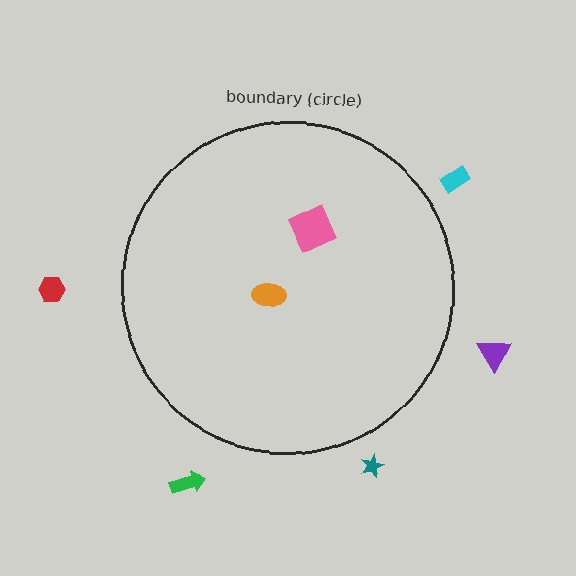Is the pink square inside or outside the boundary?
Inside.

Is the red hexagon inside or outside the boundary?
Outside.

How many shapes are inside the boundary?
2 inside, 5 outside.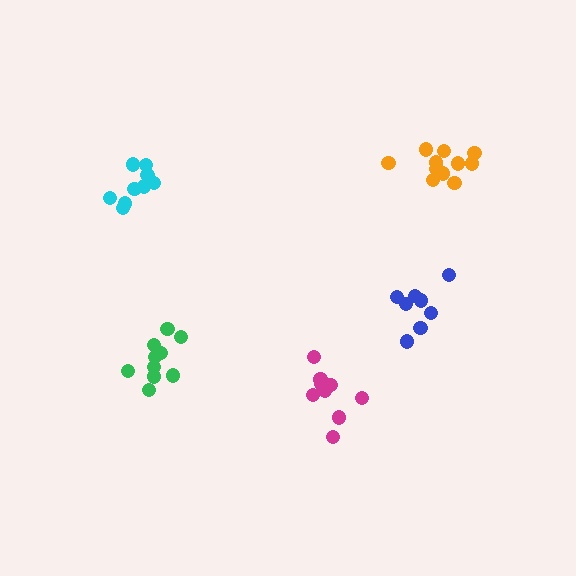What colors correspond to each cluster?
The clusters are colored: magenta, green, blue, orange, cyan.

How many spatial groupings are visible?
There are 5 spatial groupings.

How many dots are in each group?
Group 1: 9 dots, Group 2: 10 dots, Group 3: 8 dots, Group 4: 11 dots, Group 5: 9 dots (47 total).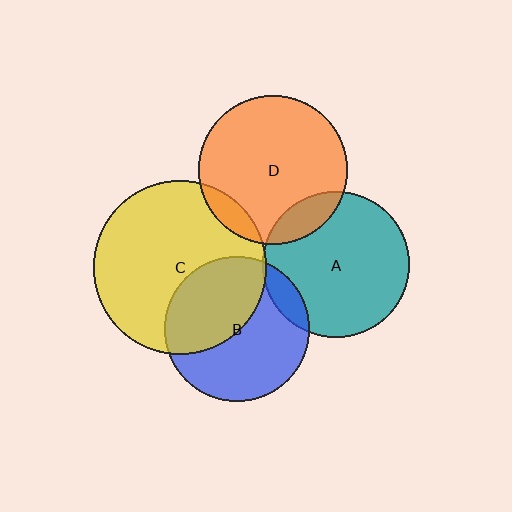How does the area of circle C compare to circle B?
Approximately 1.4 times.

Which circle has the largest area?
Circle C (yellow).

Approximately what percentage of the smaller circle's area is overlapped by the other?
Approximately 45%.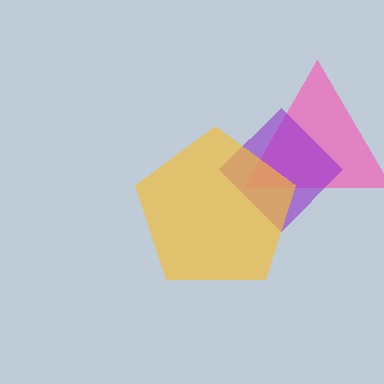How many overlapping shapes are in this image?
There are 3 overlapping shapes in the image.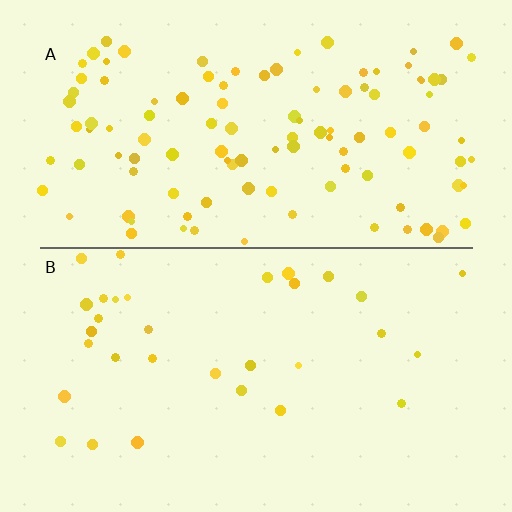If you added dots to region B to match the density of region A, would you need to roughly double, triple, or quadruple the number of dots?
Approximately triple.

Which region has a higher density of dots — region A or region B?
A (the top).